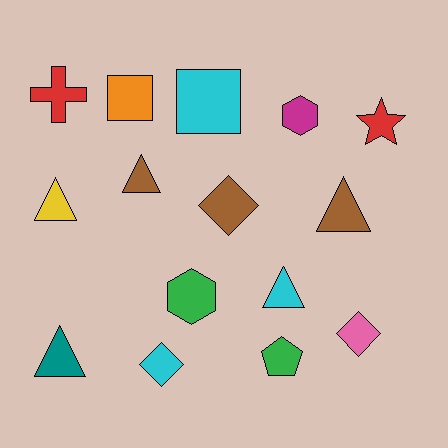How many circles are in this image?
There are no circles.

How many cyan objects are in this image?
There are 3 cyan objects.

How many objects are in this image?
There are 15 objects.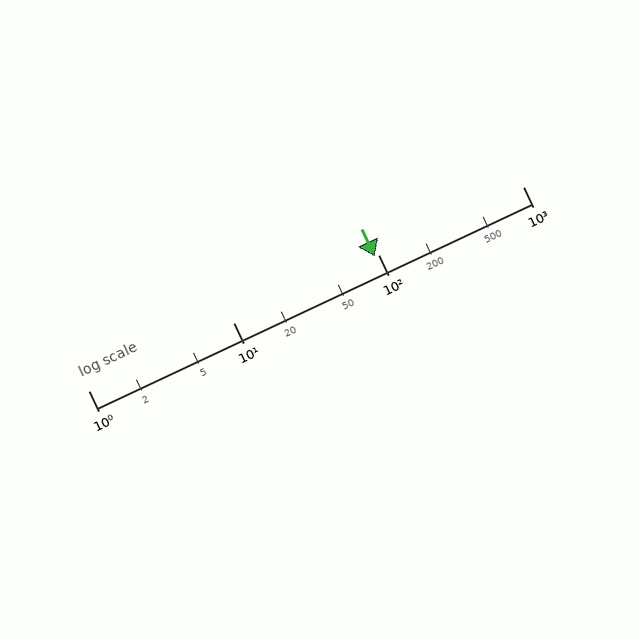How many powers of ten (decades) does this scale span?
The scale spans 3 decades, from 1 to 1000.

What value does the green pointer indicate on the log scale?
The pointer indicates approximately 95.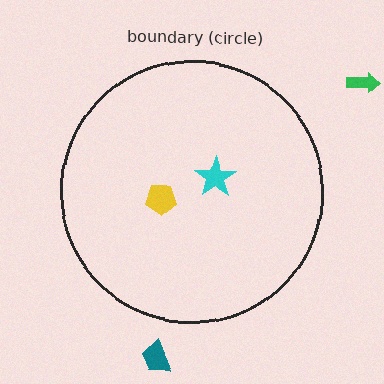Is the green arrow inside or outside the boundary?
Outside.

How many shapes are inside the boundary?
2 inside, 2 outside.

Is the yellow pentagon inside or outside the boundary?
Inside.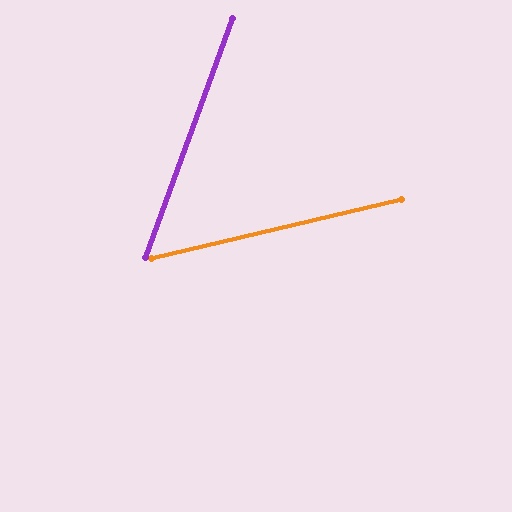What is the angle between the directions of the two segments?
Approximately 57 degrees.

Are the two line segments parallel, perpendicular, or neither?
Neither parallel nor perpendicular — they differ by about 57°.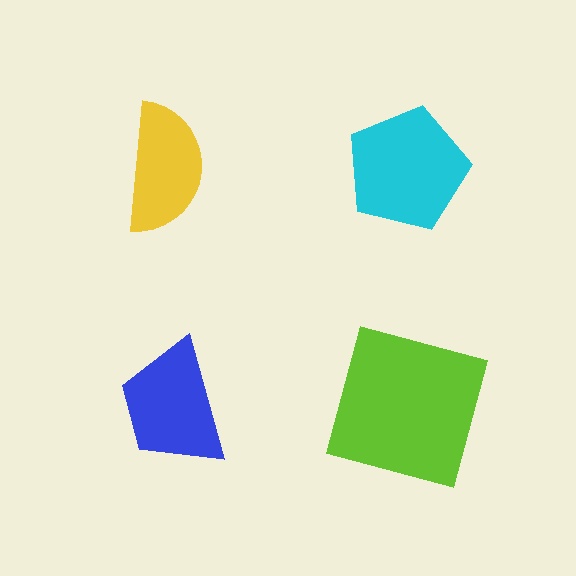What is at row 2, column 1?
A blue trapezoid.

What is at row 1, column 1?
A yellow semicircle.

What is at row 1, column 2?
A cyan pentagon.